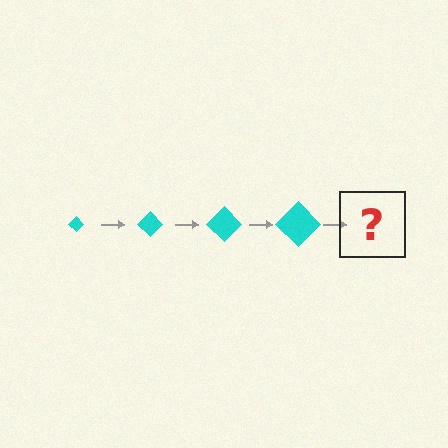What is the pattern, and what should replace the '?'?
The pattern is that the diamond gets progressively larger each step. The '?' should be a cyan diamond, larger than the previous one.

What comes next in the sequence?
The next element should be a cyan diamond, larger than the previous one.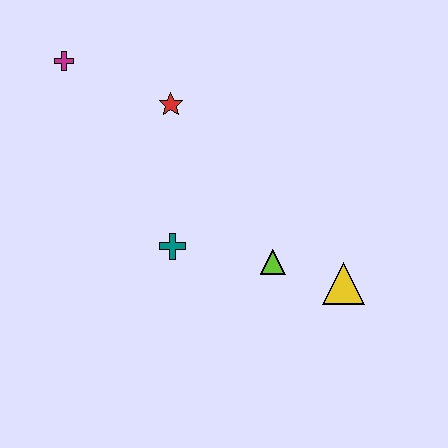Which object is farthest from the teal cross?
The magenta cross is farthest from the teal cross.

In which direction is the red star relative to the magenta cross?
The red star is to the right of the magenta cross.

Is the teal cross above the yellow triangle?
Yes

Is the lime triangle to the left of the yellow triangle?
Yes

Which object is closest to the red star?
The magenta cross is closest to the red star.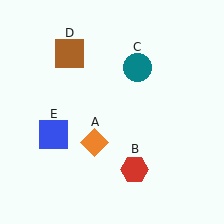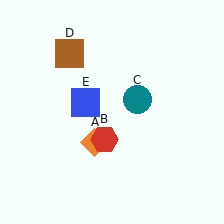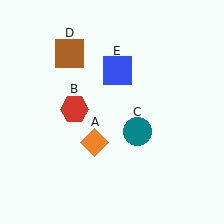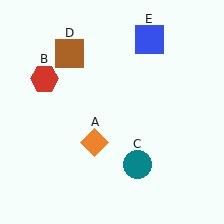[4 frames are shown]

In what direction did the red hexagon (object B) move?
The red hexagon (object B) moved up and to the left.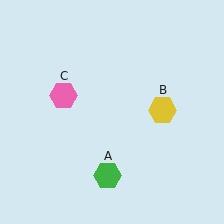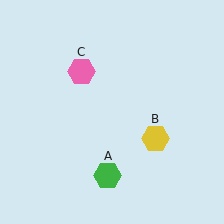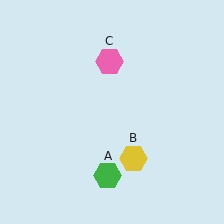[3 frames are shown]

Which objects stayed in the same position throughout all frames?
Green hexagon (object A) remained stationary.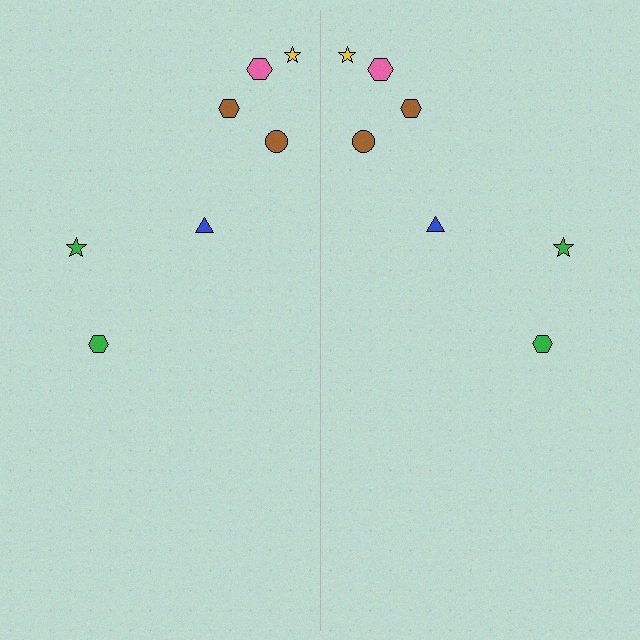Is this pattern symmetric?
Yes, this pattern has bilateral (reflection) symmetry.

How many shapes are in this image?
There are 14 shapes in this image.